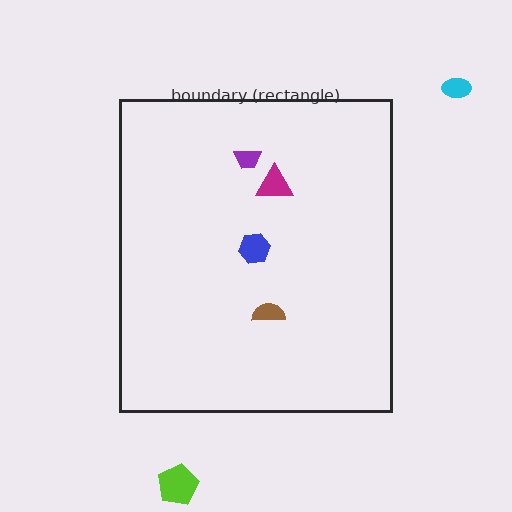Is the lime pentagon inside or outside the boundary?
Outside.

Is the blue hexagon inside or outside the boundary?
Inside.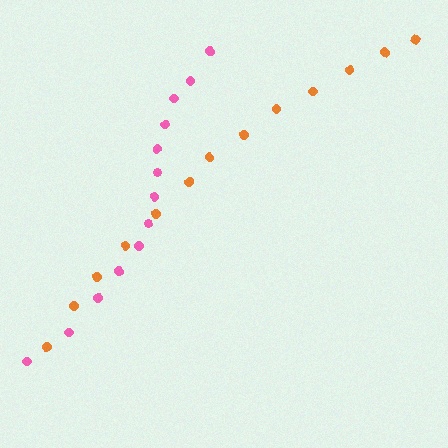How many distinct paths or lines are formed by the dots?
There are 2 distinct paths.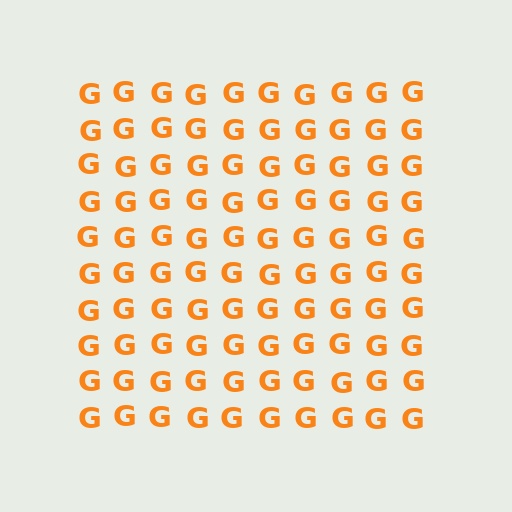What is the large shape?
The large shape is a square.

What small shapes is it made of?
It is made of small letter G's.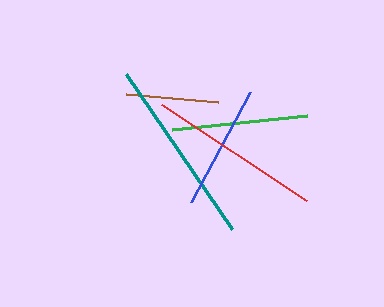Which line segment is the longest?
The teal line is the longest at approximately 188 pixels.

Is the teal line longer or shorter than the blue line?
The teal line is longer than the blue line.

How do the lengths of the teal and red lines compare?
The teal and red lines are approximately the same length.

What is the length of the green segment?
The green segment is approximately 136 pixels long.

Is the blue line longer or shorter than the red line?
The red line is longer than the blue line.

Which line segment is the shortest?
The brown line is the shortest at approximately 92 pixels.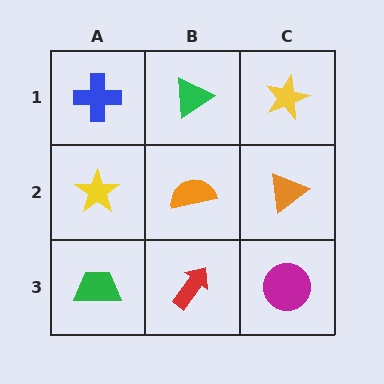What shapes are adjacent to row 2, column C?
A yellow star (row 1, column C), a magenta circle (row 3, column C), an orange semicircle (row 2, column B).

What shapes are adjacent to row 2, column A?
A blue cross (row 1, column A), a green trapezoid (row 3, column A), an orange semicircle (row 2, column B).